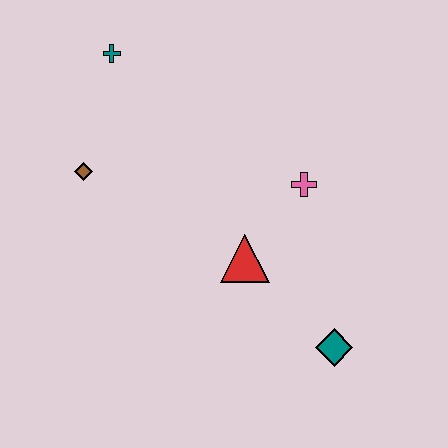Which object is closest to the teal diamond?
The red triangle is closest to the teal diamond.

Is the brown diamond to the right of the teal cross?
No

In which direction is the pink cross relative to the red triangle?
The pink cross is above the red triangle.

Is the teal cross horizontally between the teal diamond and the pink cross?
No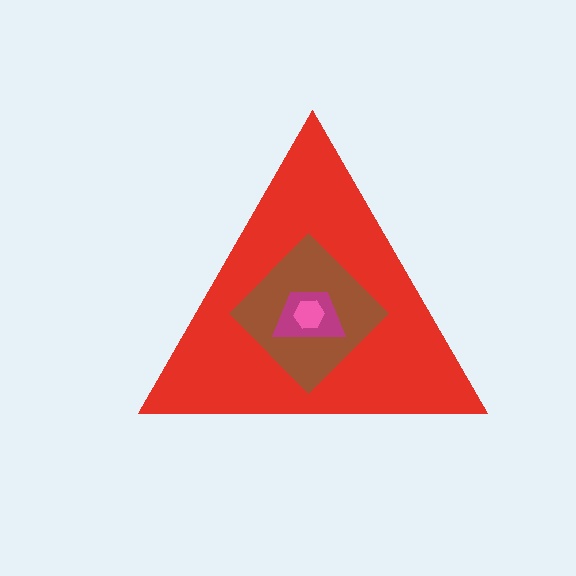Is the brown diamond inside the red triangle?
Yes.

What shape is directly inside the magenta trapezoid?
The pink hexagon.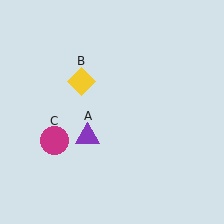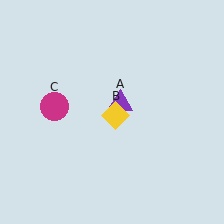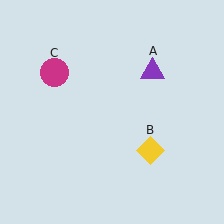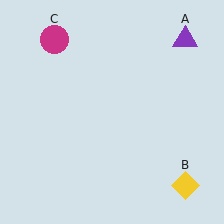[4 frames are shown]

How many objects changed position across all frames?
3 objects changed position: purple triangle (object A), yellow diamond (object B), magenta circle (object C).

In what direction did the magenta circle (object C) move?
The magenta circle (object C) moved up.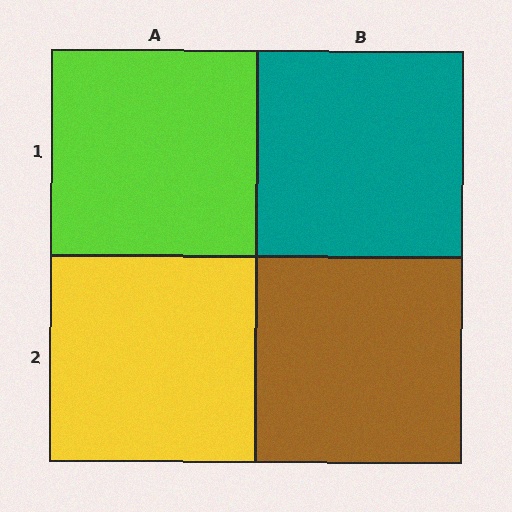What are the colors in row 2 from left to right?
Yellow, brown.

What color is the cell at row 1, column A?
Lime.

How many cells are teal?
1 cell is teal.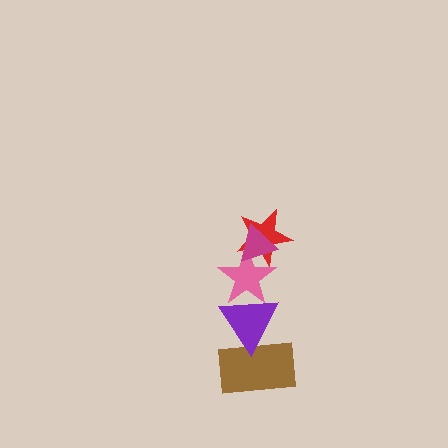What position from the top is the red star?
The red star is 2nd from the top.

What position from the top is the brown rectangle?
The brown rectangle is 5th from the top.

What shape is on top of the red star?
The magenta triangle is on top of the red star.